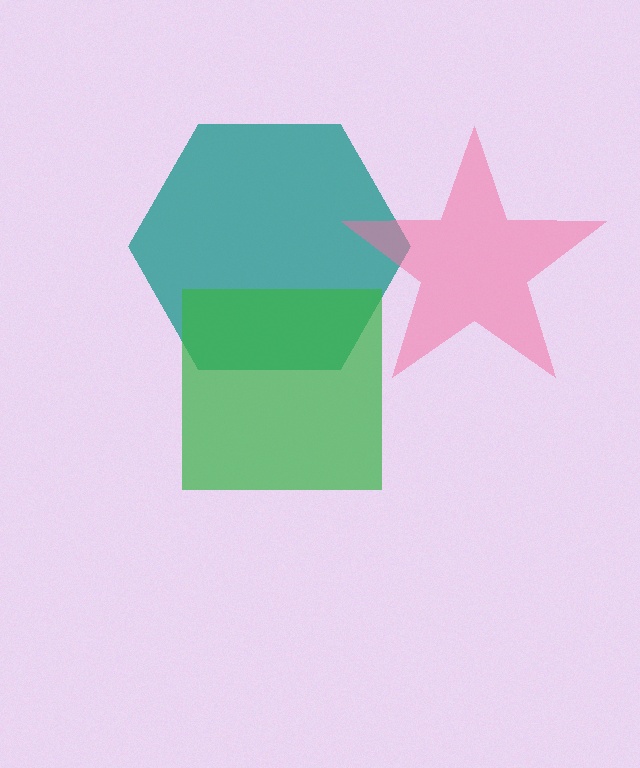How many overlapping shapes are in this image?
There are 3 overlapping shapes in the image.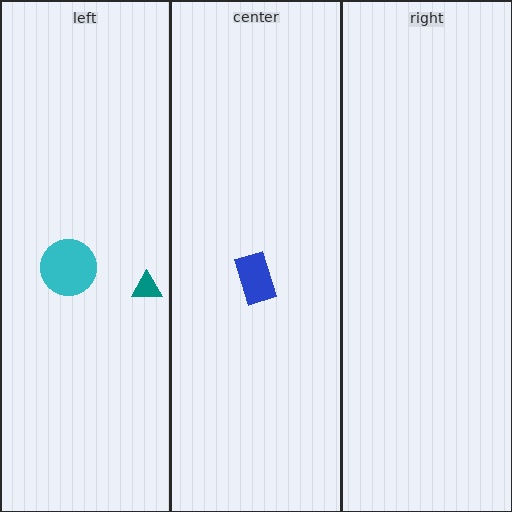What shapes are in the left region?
The teal triangle, the cyan circle.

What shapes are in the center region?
The blue rectangle.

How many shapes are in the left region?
2.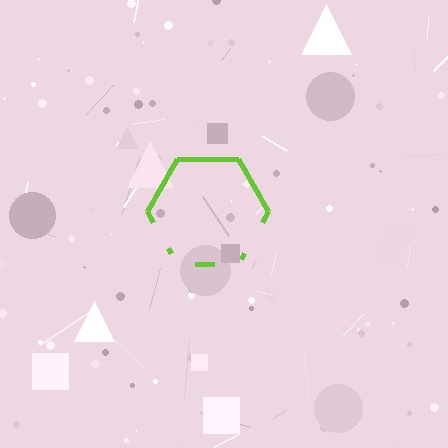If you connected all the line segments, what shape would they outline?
They would outline a hexagon.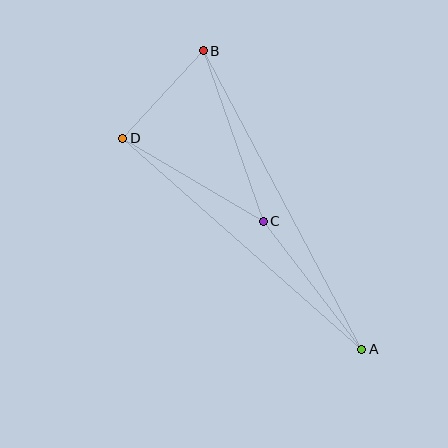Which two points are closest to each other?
Points B and D are closest to each other.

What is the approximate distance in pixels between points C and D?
The distance between C and D is approximately 163 pixels.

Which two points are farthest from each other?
Points A and B are farthest from each other.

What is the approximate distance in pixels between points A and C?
The distance between A and C is approximately 161 pixels.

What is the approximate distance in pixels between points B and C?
The distance between B and C is approximately 181 pixels.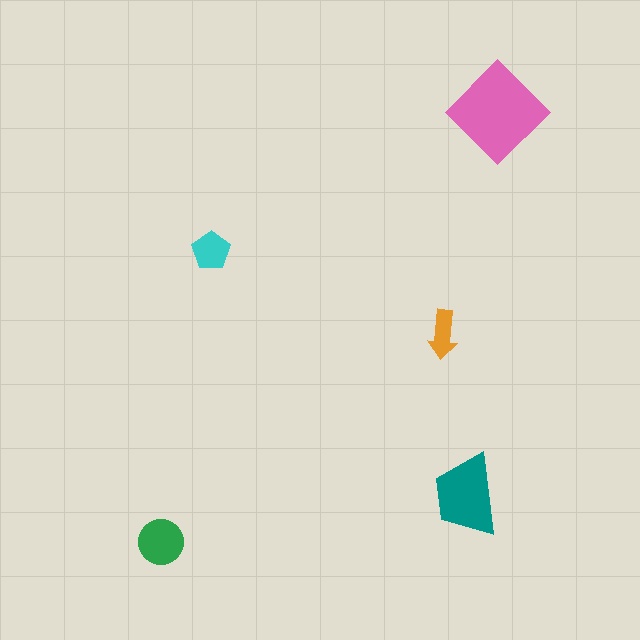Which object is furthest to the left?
The green circle is leftmost.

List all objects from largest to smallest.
The pink diamond, the teal trapezoid, the green circle, the cyan pentagon, the orange arrow.